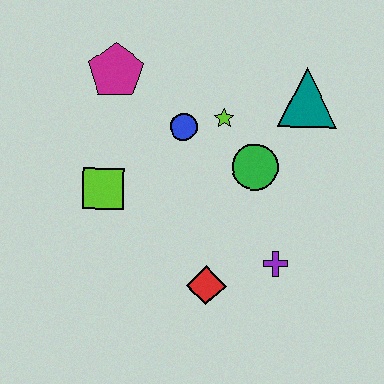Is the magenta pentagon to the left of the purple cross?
Yes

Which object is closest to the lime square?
The blue circle is closest to the lime square.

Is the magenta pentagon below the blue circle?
No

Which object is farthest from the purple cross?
The magenta pentagon is farthest from the purple cross.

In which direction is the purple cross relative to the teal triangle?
The purple cross is below the teal triangle.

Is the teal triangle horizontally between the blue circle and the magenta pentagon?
No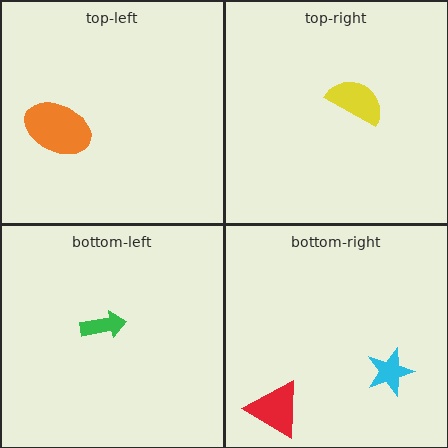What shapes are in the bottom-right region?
The cyan star, the red triangle.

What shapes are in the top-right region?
The yellow semicircle.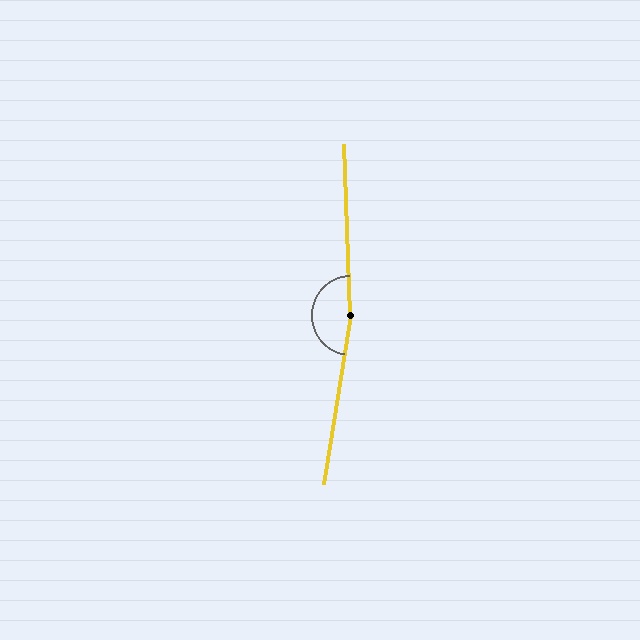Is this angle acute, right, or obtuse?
It is obtuse.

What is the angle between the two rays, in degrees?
Approximately 169 degrees.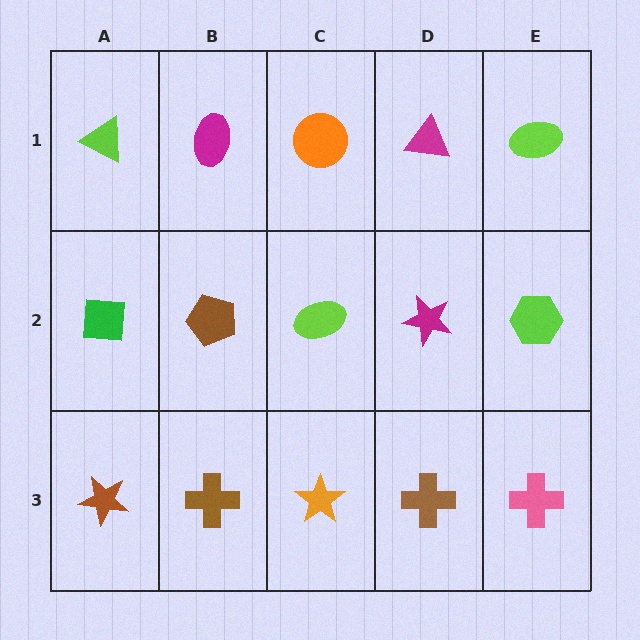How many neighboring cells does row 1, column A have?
2.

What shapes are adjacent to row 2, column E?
A lime ellipse (row 1, column E), a pink cross (row 3, column E), a magenta star (row 2, column D).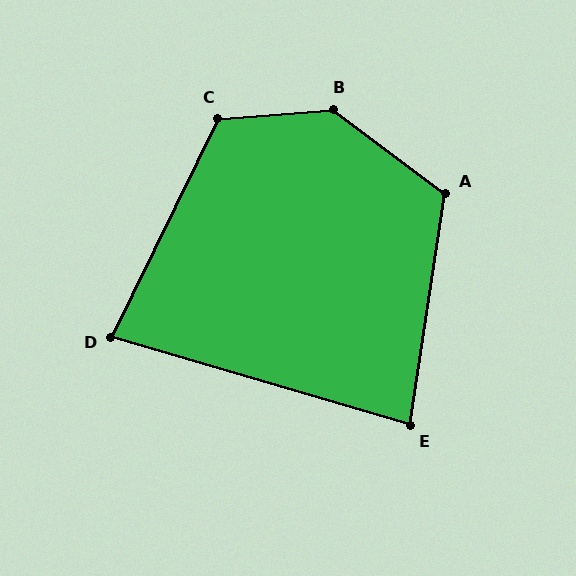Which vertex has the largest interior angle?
B, at approximately 139 degrees.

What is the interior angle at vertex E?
Approximately 82 degrees (acute).